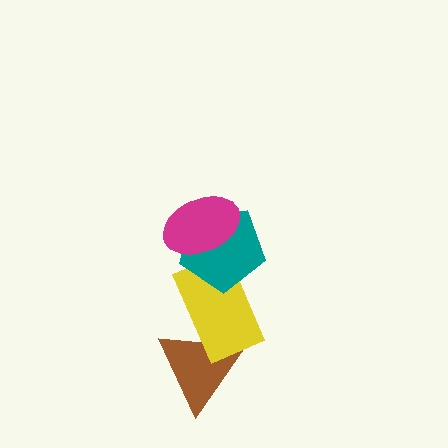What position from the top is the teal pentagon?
The teal pentagon is 2nd from the top.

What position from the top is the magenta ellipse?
The magenta ellipse is 1st from the top.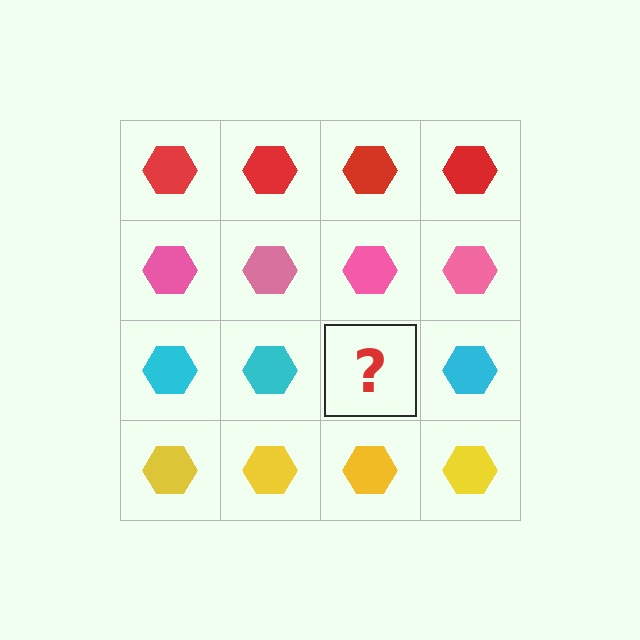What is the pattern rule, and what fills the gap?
The rule is that each row has a consistent color. The gap should be filled with a cyan hexagon.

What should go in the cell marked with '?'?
The missing cell should contain a cyan hexagon.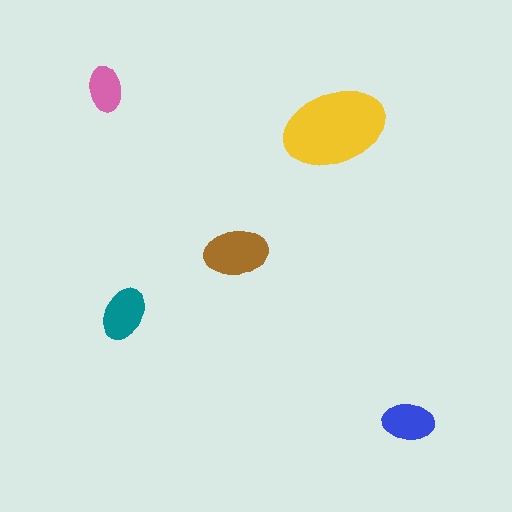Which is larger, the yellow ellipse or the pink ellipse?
The yellow one.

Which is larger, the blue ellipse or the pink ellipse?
The blue one.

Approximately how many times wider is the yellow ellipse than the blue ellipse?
About 2 times wider.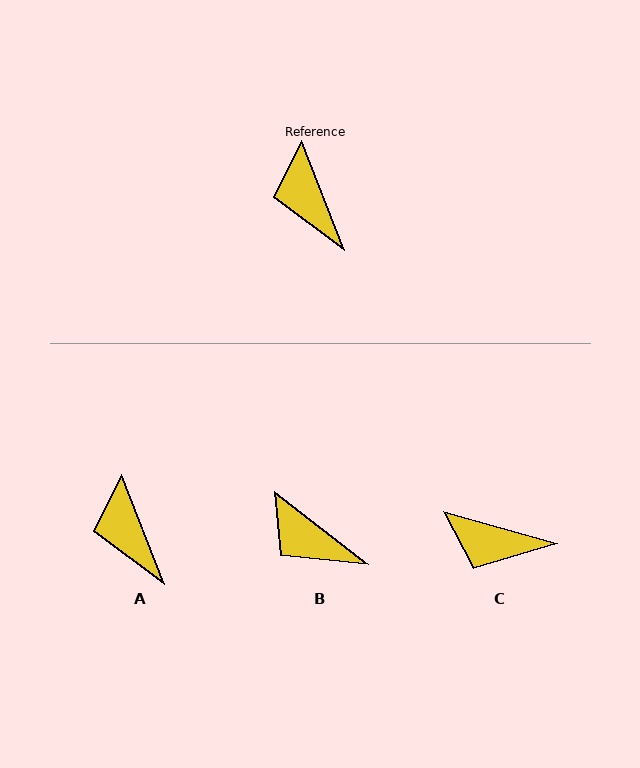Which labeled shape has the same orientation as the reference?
A.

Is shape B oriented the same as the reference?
No, it is off by about 31 degrees.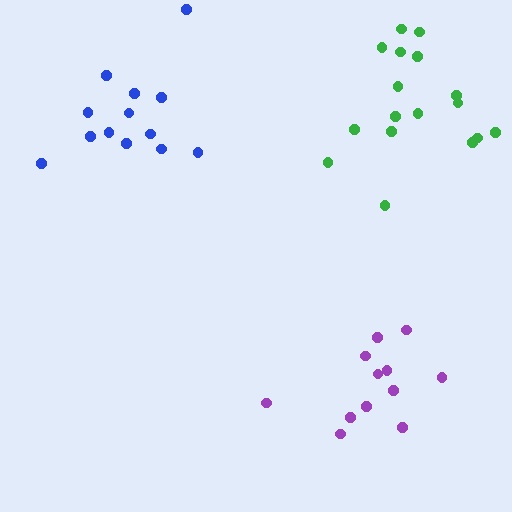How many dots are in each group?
Group 1: 12 dots, Group 2: 13 dots, Group 3: 17 dots (42 total).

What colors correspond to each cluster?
The clusters are colored: purple, blue, green.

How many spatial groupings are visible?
There are 3 spatial groupings.